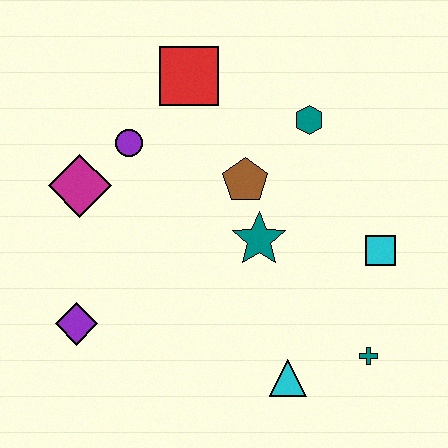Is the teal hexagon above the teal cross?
Yes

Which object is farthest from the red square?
The teal cross is farthest from the red square.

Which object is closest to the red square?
The purple circle is closest to the red square.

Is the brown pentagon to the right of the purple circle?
Yes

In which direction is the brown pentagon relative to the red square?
The brown pentagon is below the red square.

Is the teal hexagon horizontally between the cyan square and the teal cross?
No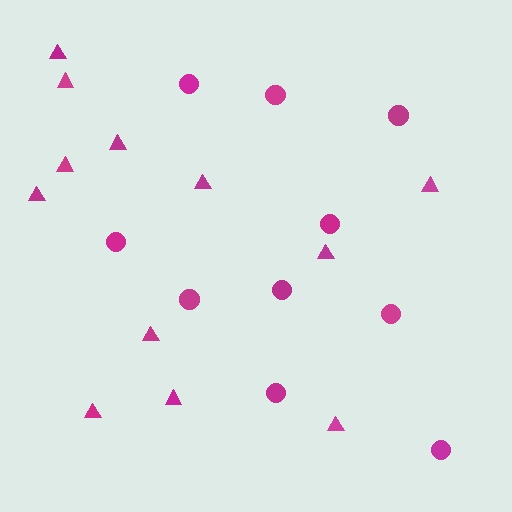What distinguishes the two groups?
There are 2 groups: one group of triangles (12) and one group of circles (10).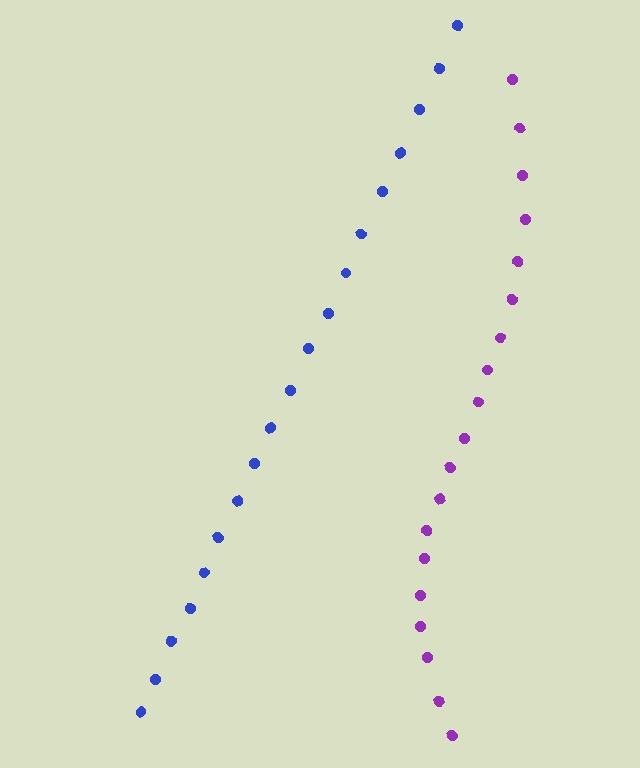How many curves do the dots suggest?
There are 2 distinct paths.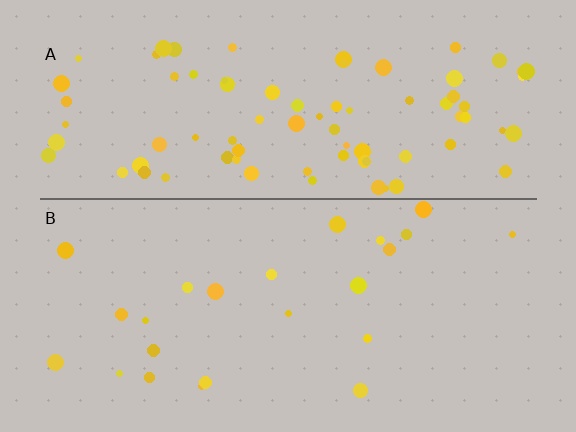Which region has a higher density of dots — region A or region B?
A (the top).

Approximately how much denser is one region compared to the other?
Approximately 3.6× — region A over region B.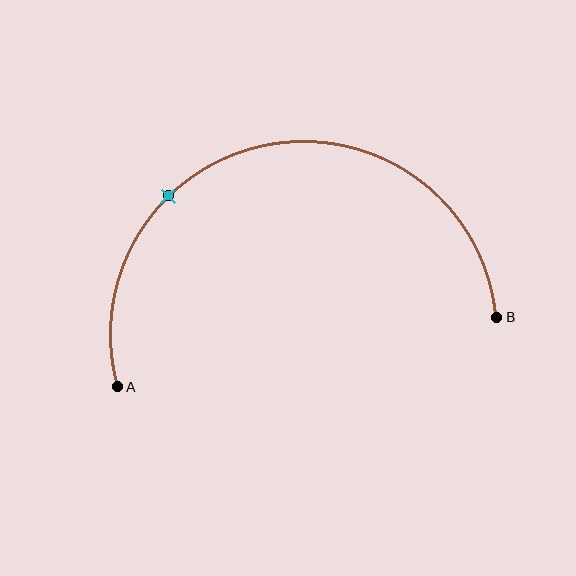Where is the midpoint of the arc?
The arc midpoint is the point on the curve farthest from the straight line joining A and B. It sits above that line.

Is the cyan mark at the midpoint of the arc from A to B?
No. The cyan mark lies on the arc but is closer to endpoint A. The arc midpoint would be at the point on the curve equidistant along the arc from both A and B.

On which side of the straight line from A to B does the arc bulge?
The arc bulges above the straight line connecting A and B.